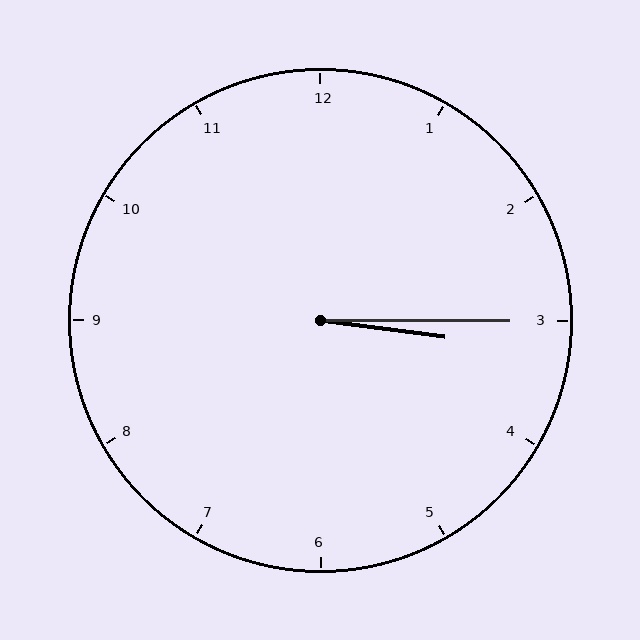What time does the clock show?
3:15.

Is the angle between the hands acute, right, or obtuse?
It is acute.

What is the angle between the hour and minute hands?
Approximately 8 degrees.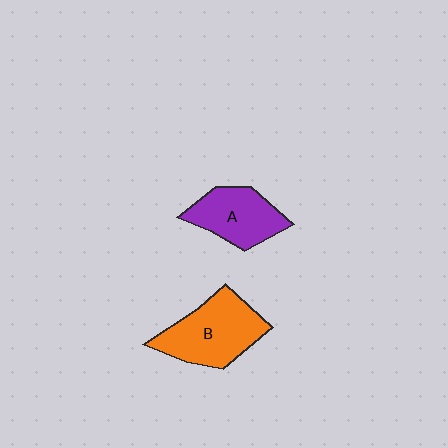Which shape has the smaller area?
Shape A (purple).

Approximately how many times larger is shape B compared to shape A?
Approximately 1.3 times.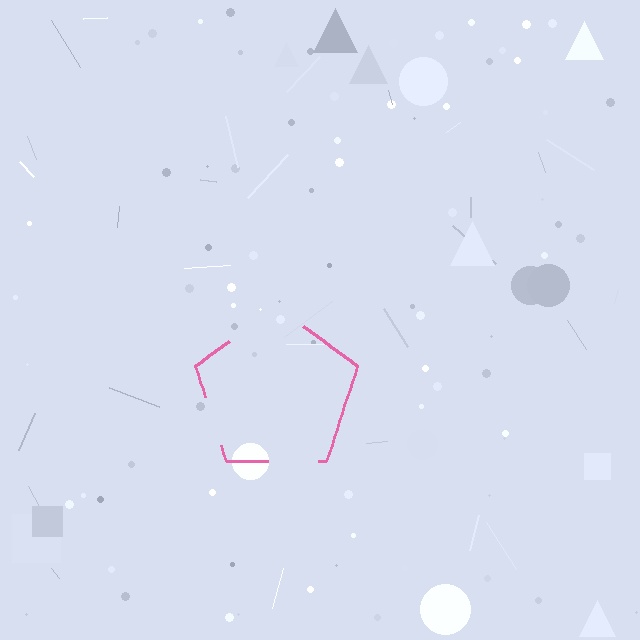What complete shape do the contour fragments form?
The contour fragments form a pentagon.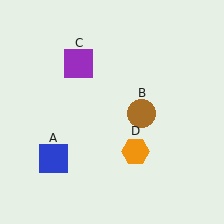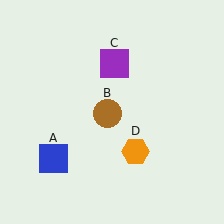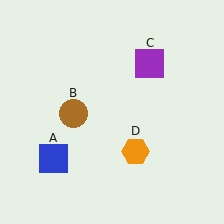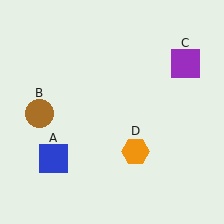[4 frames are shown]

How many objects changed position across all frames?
2 objects changed position: brown circle (object B), purple square (object C).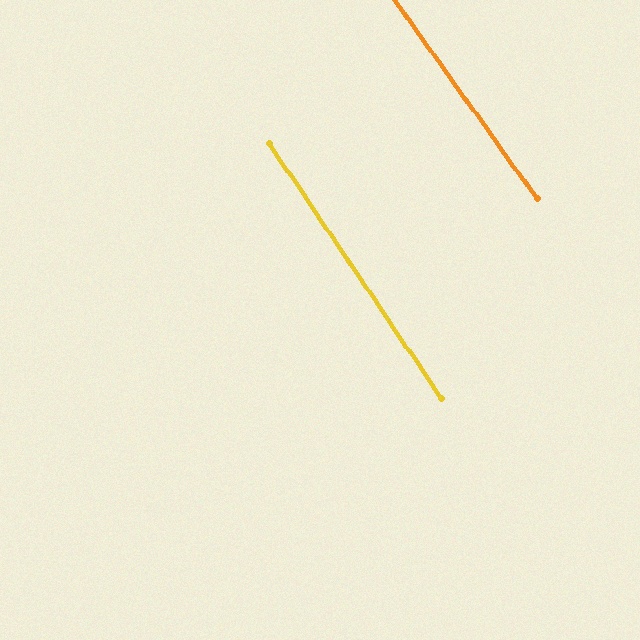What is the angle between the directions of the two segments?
Approximately 1 degree.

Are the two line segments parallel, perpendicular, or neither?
Parallel — their directions differ by only 1.5°.